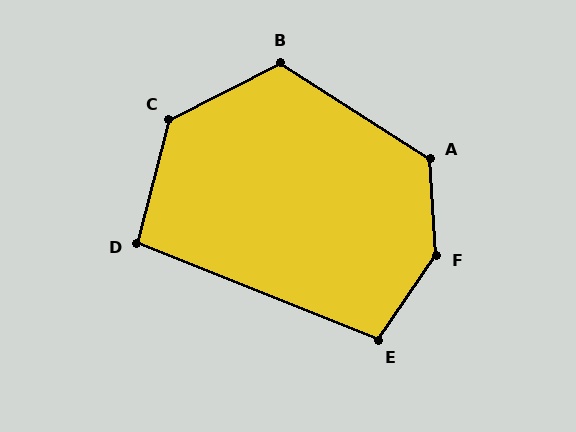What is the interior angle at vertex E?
Approximately 103 degrees (obtuse).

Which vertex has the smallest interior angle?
D, at approximately 97 degrees.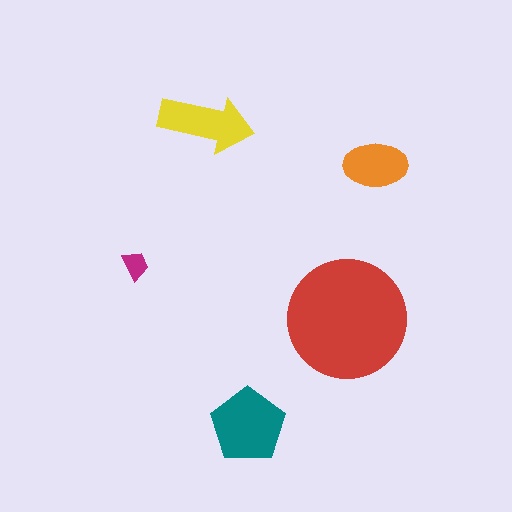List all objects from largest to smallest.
The red circle, the teal pentagon, the yellow arrow, the orange ellipse, the magenta trapezoid.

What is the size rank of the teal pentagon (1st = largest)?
2nd.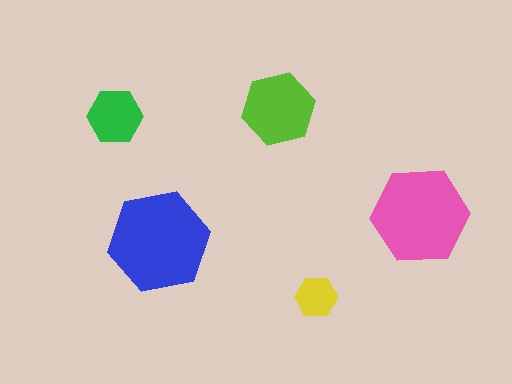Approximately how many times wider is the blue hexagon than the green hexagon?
About 2 times wider.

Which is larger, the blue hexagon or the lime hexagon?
The blue one.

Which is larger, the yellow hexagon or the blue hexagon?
The blue one.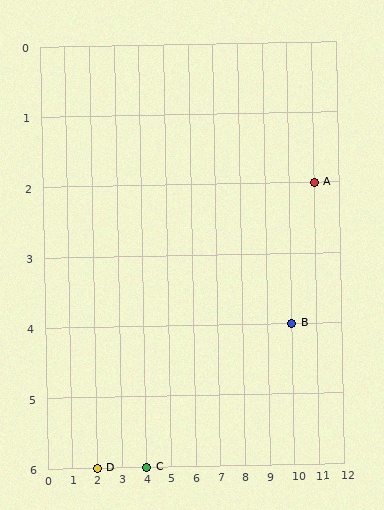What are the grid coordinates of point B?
Point B is at grid coordinates (10, 4).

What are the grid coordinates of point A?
Point A is at grid coordinates (11, 2).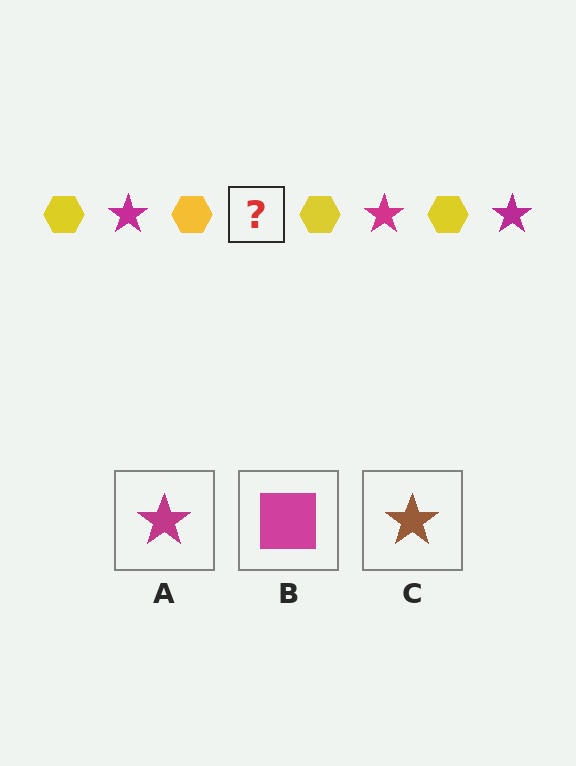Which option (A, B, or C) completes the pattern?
A.